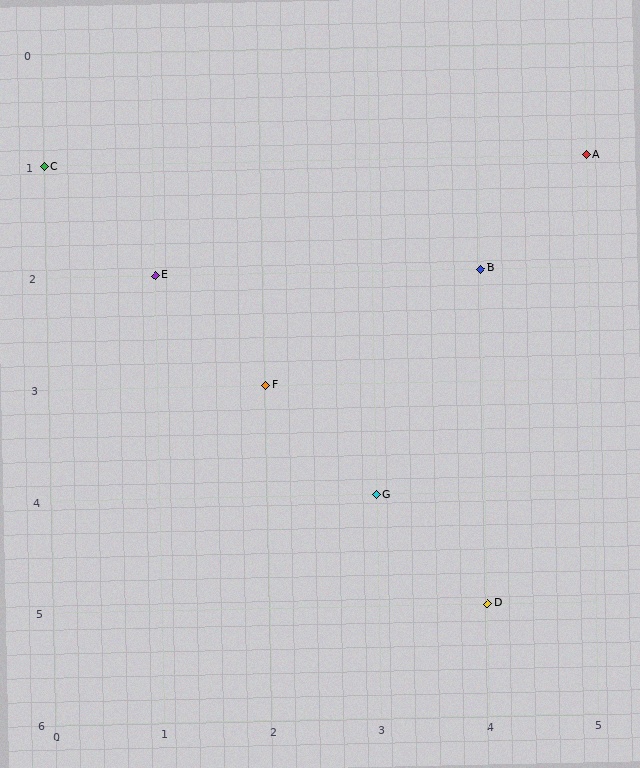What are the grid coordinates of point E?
Point E is at grid coordinates (1, 2).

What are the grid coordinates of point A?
Point A is at grid coordinates (5, 1).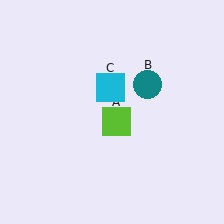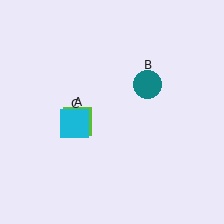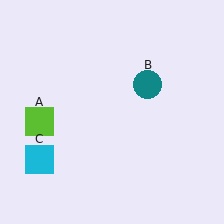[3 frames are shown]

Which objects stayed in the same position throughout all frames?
Teal circle (object B) remained stationary.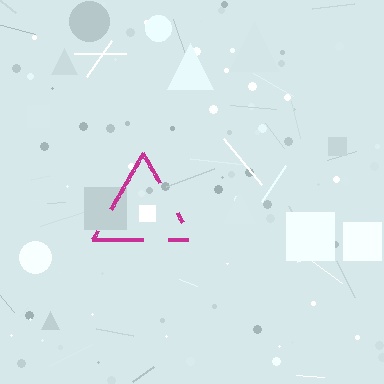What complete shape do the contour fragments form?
The contour fragments form a triangle.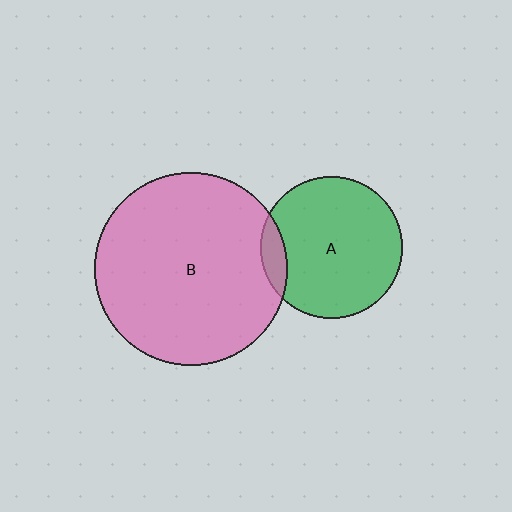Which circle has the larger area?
Circle B (pink).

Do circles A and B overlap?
Yes.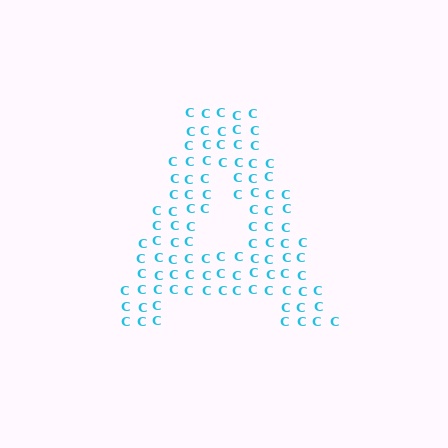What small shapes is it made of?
It is made of small letter C's.